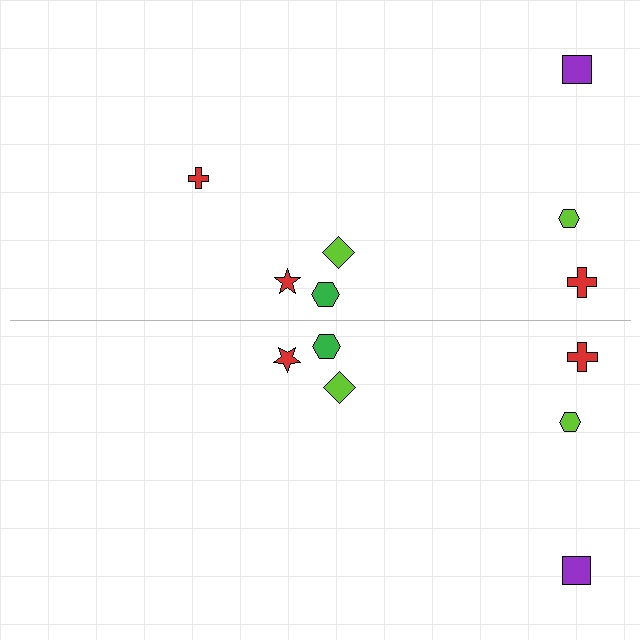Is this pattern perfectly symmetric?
No, the pattern is not perfectly symmetric. A red cross is missing from the bottom side.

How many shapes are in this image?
There are 13 shapes in this image.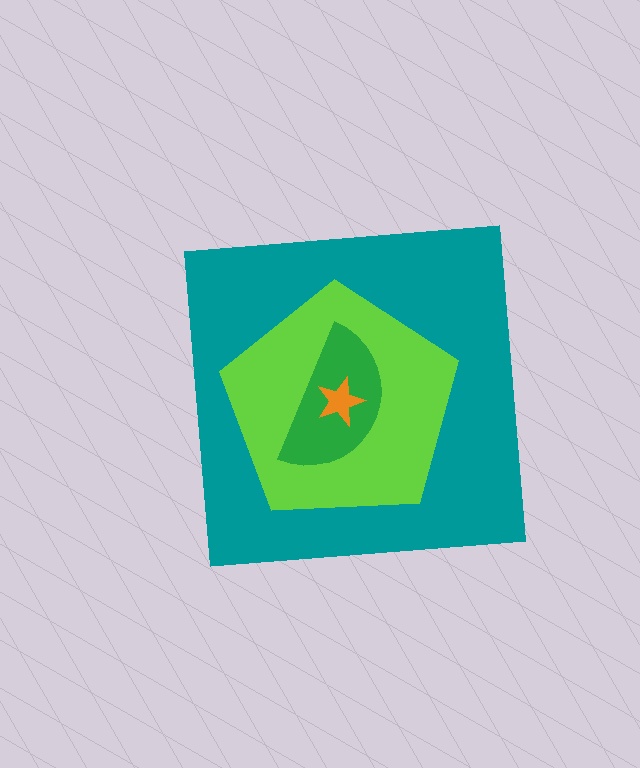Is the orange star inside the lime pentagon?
Yes.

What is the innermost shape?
The orange star.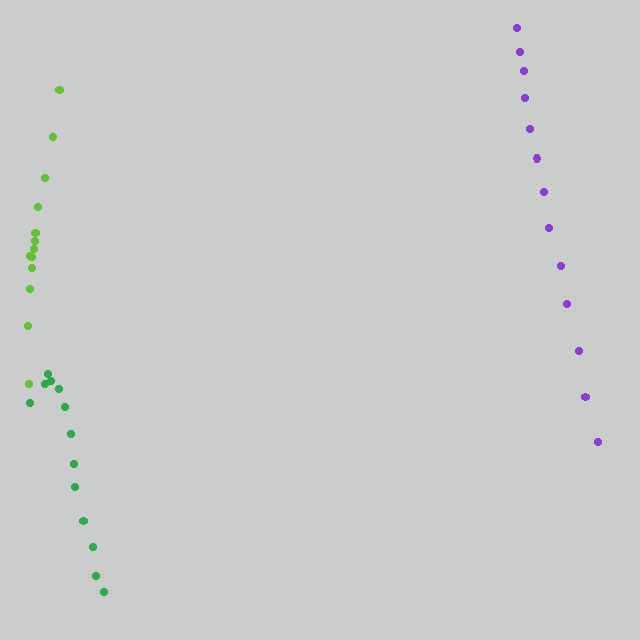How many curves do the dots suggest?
There are 3 distinct paths.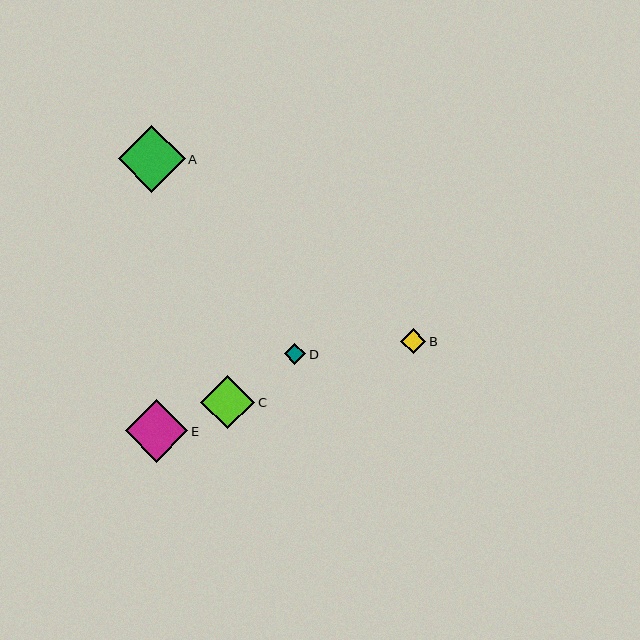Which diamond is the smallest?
Diamond D is the smallest with a size of approximately 22 pixels.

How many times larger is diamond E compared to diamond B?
Diamond E is approximately 2.5 times the size of diamond B.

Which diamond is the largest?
Diamond A is the largest with a size of approximately 67 pixels.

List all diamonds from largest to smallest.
From largest to smallest: A, E, C, B, D.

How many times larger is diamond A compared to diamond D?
Diamond A is approximately 3.1 times the size of diamond D.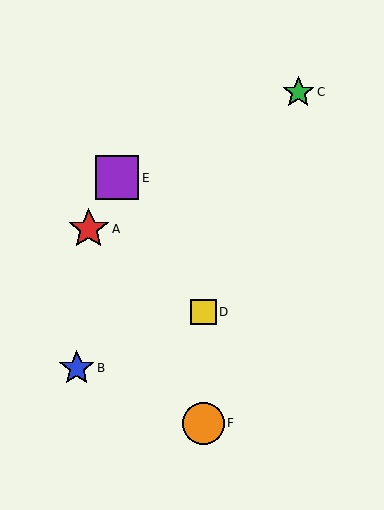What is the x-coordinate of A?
Object A is at x≈89.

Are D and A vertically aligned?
No, D is at x≈203 and A is at x≈89.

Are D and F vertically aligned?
Yes, both are at x≈203.